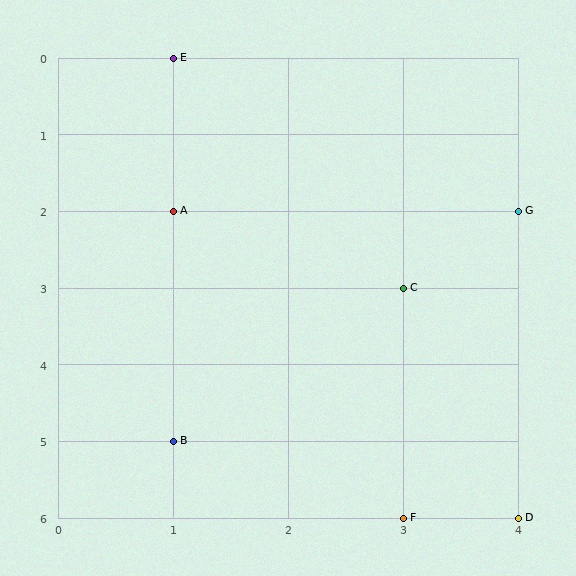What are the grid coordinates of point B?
Point B is at grid coordinates (1, 5).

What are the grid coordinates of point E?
Point E is at grid coordinates (1, 0).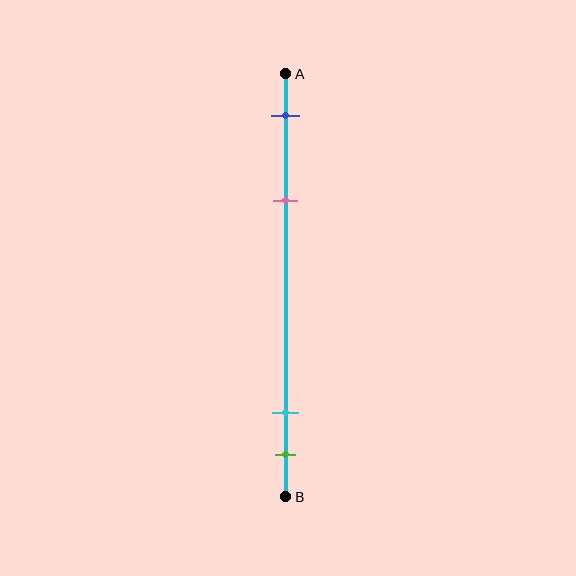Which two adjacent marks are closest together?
The cyan and green marks are the closest adjacent pair.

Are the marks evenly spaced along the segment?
No, the marks are not evenly spaced.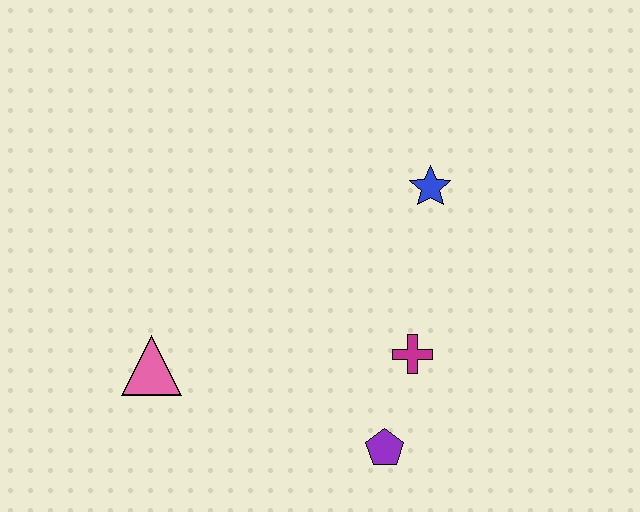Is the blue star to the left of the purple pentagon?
No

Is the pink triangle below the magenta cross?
Yes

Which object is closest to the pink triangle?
The purple pentagon is closest to the pink triangle.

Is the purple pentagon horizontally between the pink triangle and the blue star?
Yes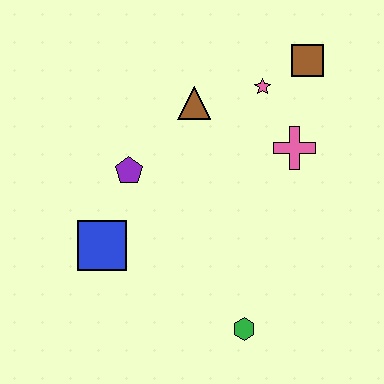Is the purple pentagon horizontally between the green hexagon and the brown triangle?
No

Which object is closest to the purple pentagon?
The blue square is closest to the purple pentagon.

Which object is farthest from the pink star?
The green hexagon is farthest from the pink star.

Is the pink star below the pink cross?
No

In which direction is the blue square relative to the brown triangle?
The blue square is below the brown triangle.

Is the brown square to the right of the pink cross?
Yes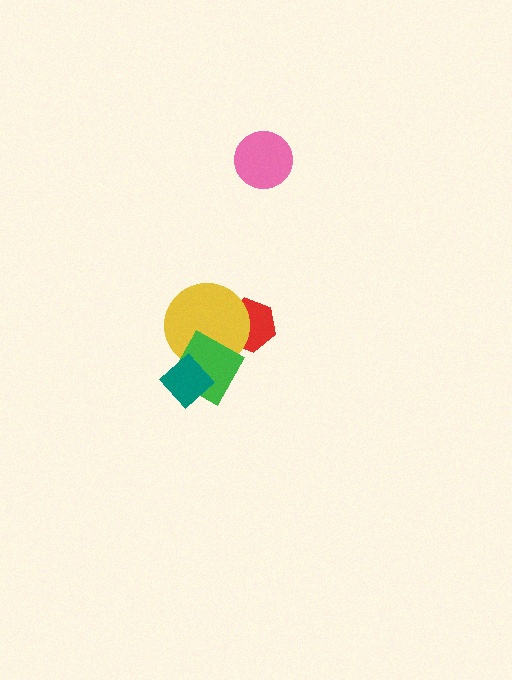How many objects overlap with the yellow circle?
3 objects overlap with the yellow circle.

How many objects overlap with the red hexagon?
1 object overlaps with the red hexagon.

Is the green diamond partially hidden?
Yes, it is partially covered by another shape.